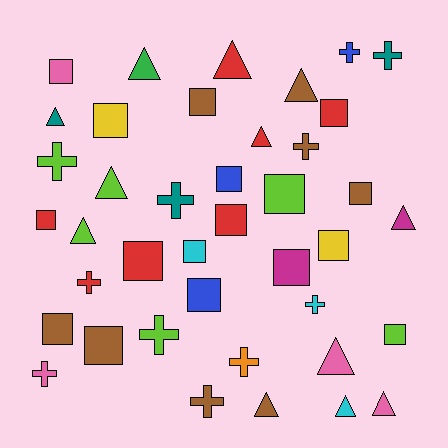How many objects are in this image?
There are 40 objects.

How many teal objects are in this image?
There are 3 teal objects.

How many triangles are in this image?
There are 12 triangles.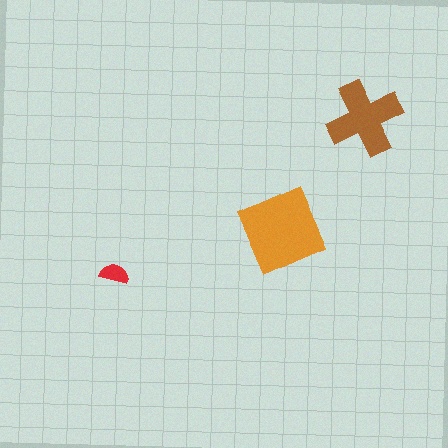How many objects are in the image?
There are 3 objects in the image.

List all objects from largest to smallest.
The orange diamond, the brown cross, the red semicircle.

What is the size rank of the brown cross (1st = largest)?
2nd.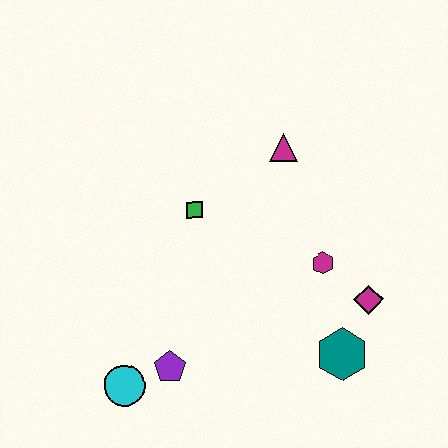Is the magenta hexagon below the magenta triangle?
Yes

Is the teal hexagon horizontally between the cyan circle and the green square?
No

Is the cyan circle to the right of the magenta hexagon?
No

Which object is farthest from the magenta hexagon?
The cyan circle is farthest from the magenta hexagon.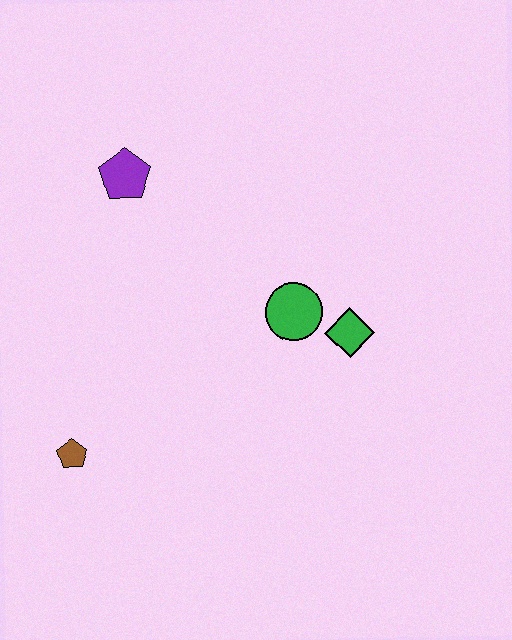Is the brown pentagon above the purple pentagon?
No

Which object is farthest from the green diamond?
The brown pentagon is farthest from the green diamond.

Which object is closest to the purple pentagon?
The green circle is closest to the purple pentagon.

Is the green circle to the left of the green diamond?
Yes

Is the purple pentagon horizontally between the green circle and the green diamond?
No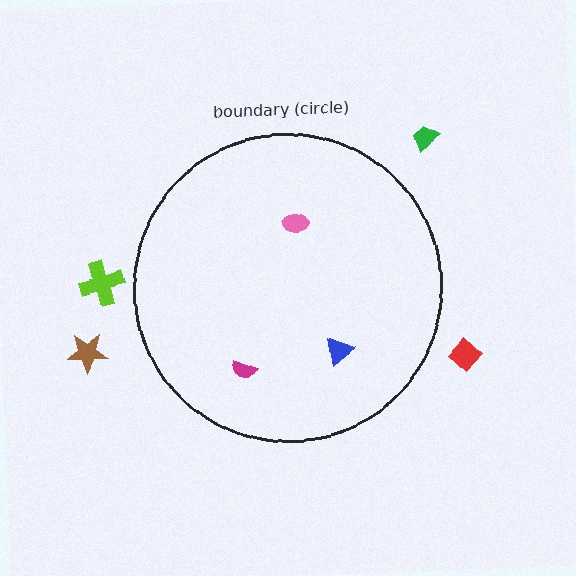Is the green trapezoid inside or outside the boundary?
Outside.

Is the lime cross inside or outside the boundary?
Outside.